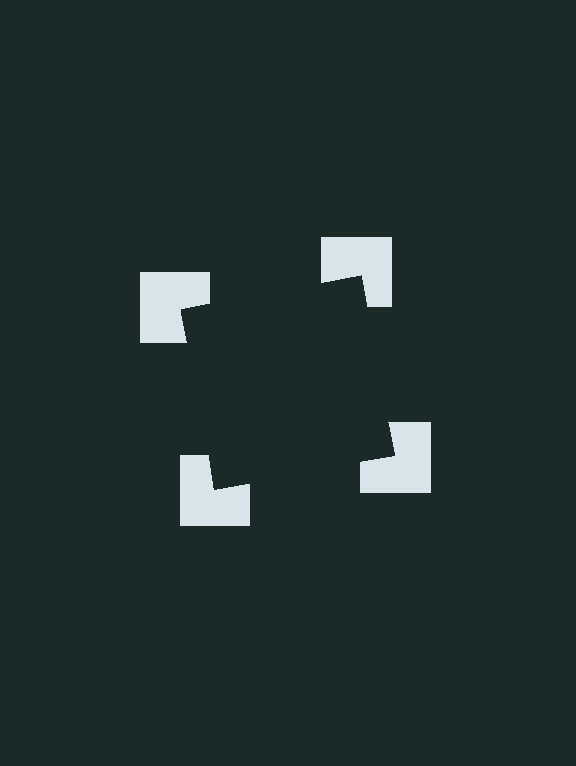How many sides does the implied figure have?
4 sides.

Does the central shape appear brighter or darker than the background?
It typically appears slightly darker than the background, even though no actual brightness change is drawn.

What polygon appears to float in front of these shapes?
An illusory square — its edges are inferred from the aligned wedge cuts in the notched squares, not physically drawn.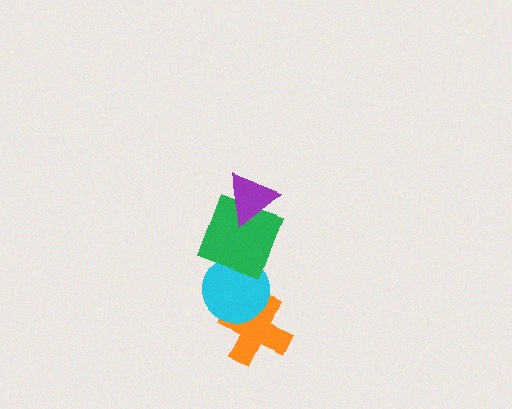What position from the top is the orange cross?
The orange cross is 4th from the top.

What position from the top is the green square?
The green square is 2nd from the top.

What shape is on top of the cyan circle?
The green square is on top of the cyan circle.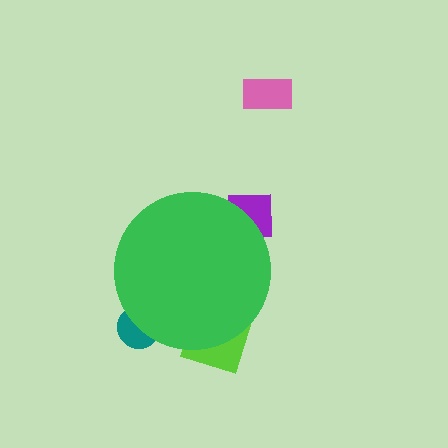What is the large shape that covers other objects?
A green circle.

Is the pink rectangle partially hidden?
No, the pink rectangle is fully visible.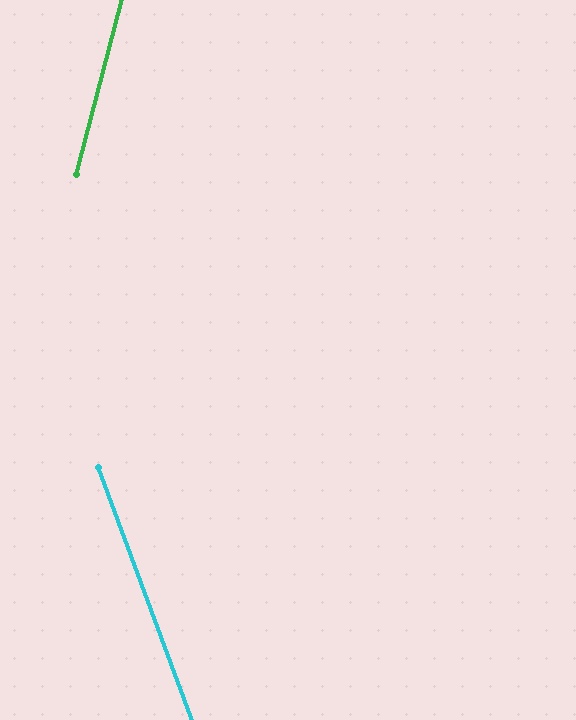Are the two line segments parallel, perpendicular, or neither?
Neither parallel nor perpendicular — they differ by about 35°.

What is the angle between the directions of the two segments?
Approximately 35 degrees.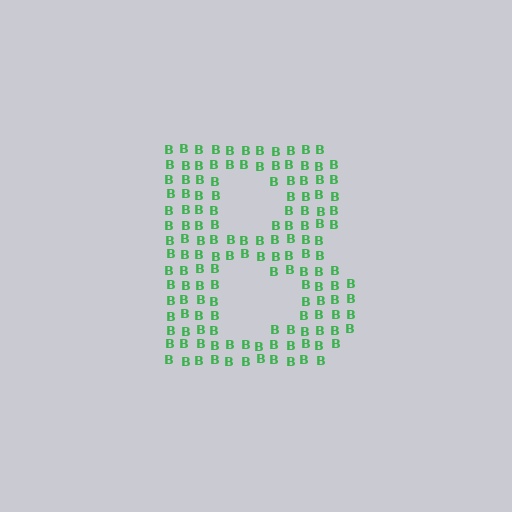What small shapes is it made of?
It is made of small letter B's.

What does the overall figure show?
The overall figure shows the letter B.